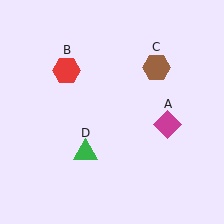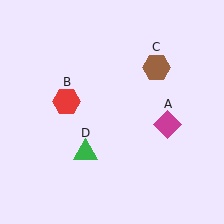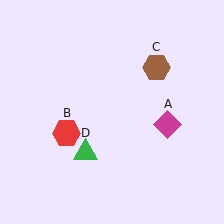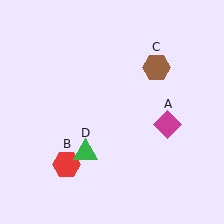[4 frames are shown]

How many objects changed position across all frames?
1 object changed position: red hexagon (object B).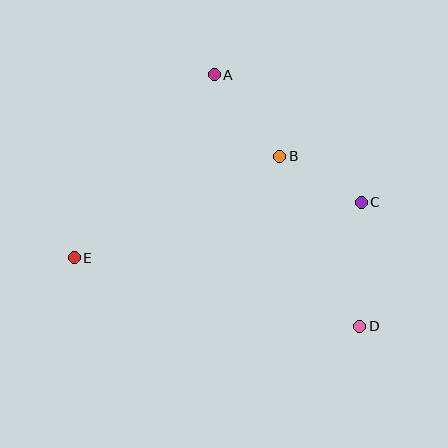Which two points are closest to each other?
Points B and C are closest to each other.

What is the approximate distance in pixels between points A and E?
The distance between A and E is approximately 231 pixels.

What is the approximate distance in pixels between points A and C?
The distance between A and C is approximately 194 pixels.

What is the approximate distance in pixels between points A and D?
The distance between A and D is approximately 290 pixels.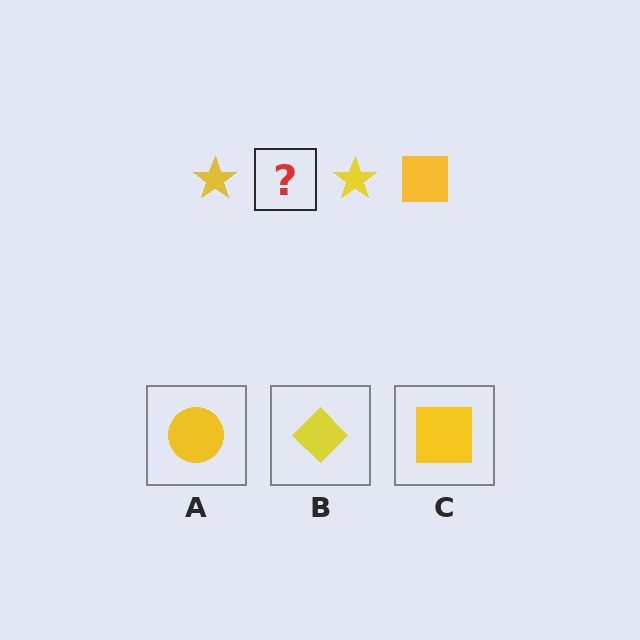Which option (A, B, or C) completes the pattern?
C.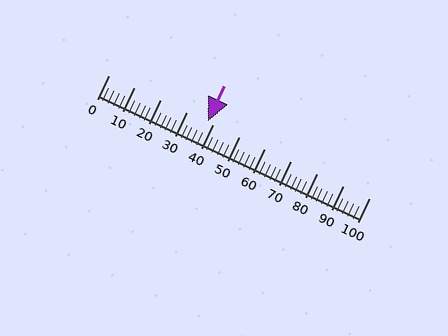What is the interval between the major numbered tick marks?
The major tick marks are spaced 10 units apart.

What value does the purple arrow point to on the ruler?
The purple arrow points to approximately 38.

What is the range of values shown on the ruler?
The ruler shows values from 0 to 100.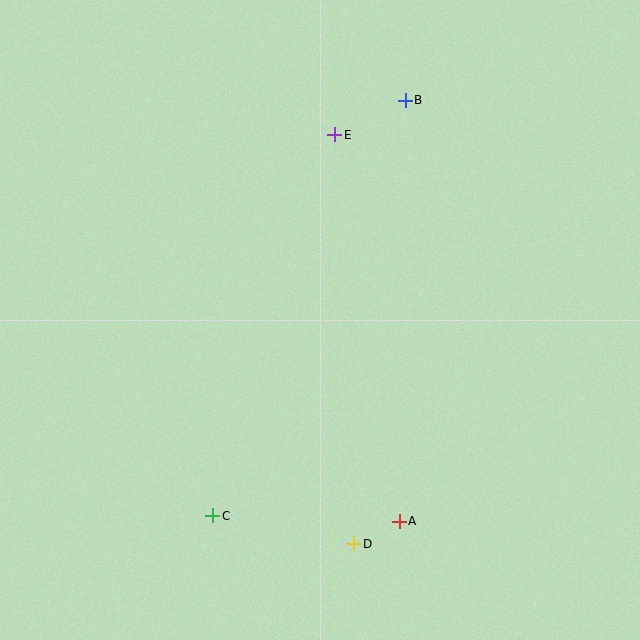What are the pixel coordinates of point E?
Point E is at (335, 135).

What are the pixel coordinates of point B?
Point B is at (405, 100).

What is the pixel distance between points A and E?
The distance between A and E is 392 pixels.